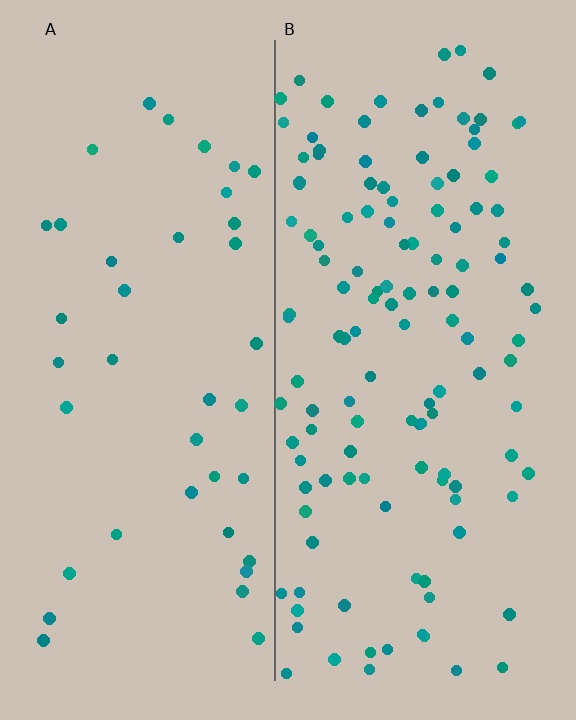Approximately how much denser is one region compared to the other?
Approximately 3.2× — region B over region A.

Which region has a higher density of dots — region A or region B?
B (the right).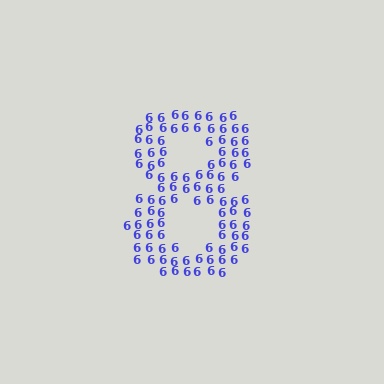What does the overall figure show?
The overall figure shows the digit 8.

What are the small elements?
The small elements are digit 6's.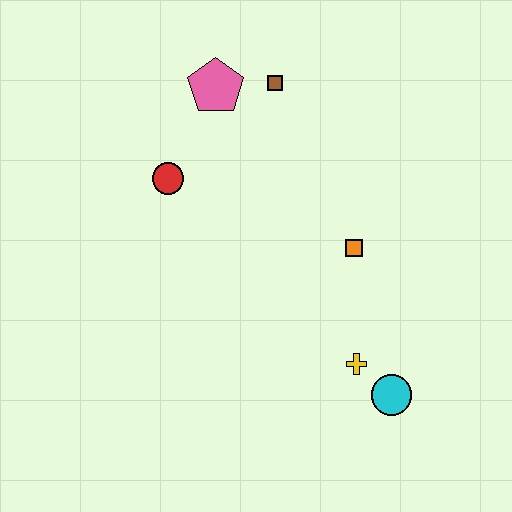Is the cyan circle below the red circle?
Yes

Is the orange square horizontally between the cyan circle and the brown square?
Yes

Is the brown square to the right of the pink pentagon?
Yes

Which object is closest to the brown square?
The pink pentagon is closest to the brown square.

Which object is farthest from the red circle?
The cyan circle is farthest from the red circle.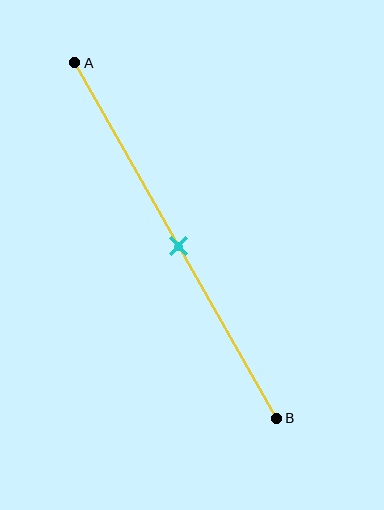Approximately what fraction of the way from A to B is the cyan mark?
The cyan mark is approximately 50% of the way from A to B.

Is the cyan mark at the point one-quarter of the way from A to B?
No, the mark is at about 50% from A, not at the 25% one-quarter point.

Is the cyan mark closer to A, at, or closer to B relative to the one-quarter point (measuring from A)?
The cyan mark is closer to point B than the one-quarter point of segment AB.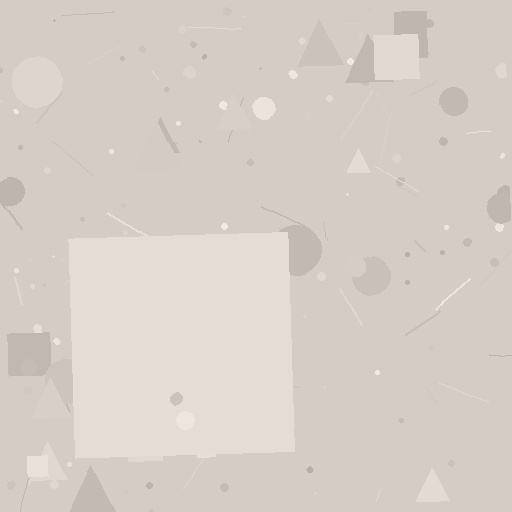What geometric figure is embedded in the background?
A square is embedded in the background.